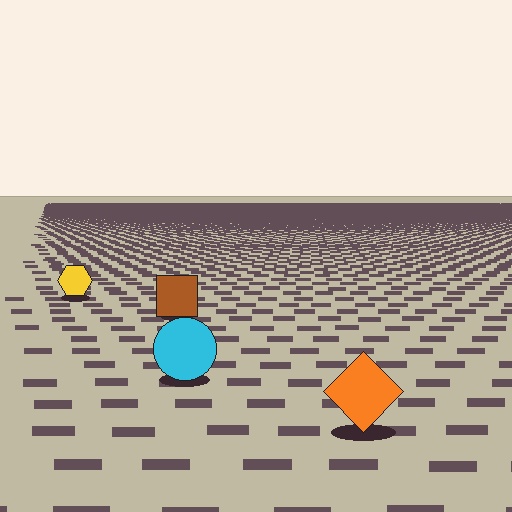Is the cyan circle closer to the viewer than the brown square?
Yes. The cyan circle is closer — you can tell from the texture gradient: the ground texture is coarser near it.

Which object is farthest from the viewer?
The yellow hexagon is farthest from the viewer. It appears smaller and the ground texture around it is denser.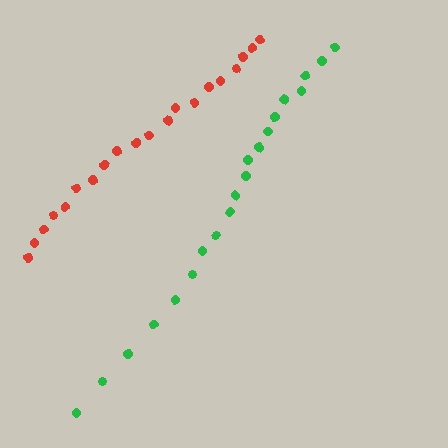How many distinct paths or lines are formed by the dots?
There are 2 distinct paths.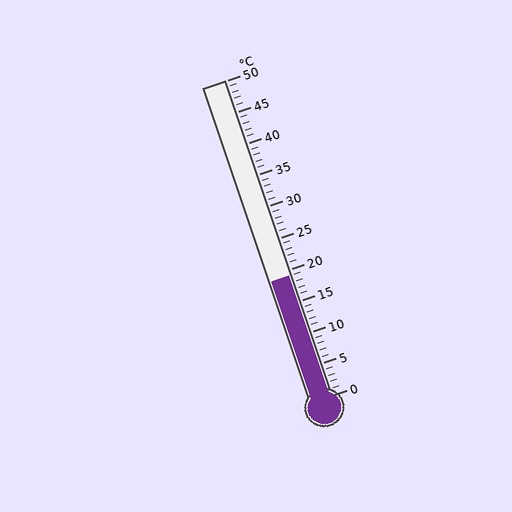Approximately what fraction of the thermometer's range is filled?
The thermometer is filled to approximately 40% of its range.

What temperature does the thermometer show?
The thermometer shows approximately 19°C.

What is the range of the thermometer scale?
The thermometer scale ranges from 0°C to 50°C.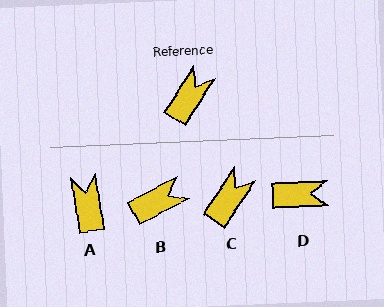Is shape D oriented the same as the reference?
No, it is off by about 54 degrees.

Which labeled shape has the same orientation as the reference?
C.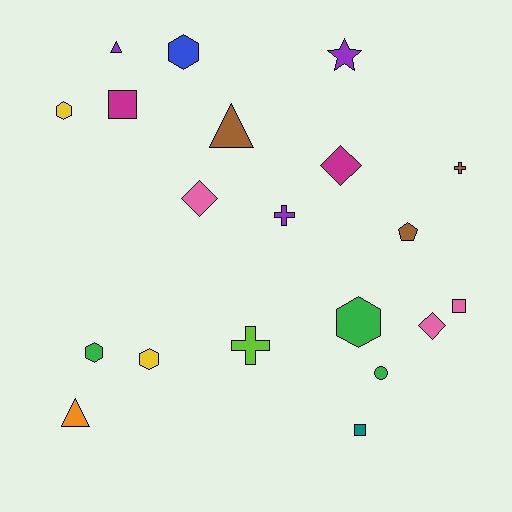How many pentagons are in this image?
There is 1 pentagon.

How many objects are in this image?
There are 20 objects.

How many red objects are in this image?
There are no red objects.